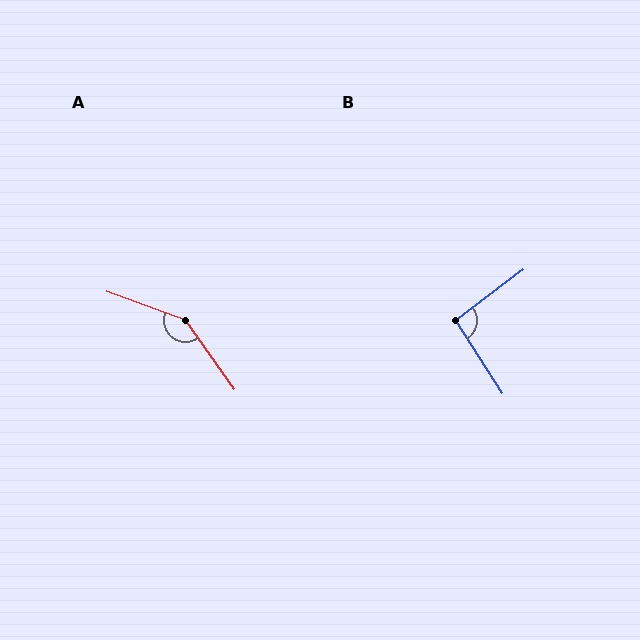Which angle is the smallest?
B, at approximately 94 degrees.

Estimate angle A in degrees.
Approximately 145 degrees.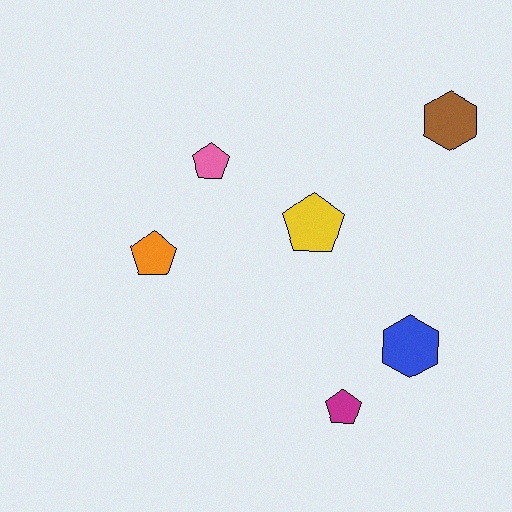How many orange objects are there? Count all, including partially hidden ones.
There is 1 orange object.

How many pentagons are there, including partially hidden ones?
There are 4 pentagons.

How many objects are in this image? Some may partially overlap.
There are 6 objects.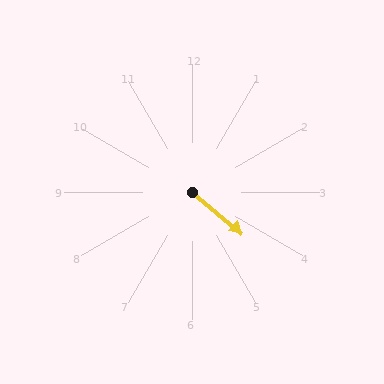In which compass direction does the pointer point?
Southeast.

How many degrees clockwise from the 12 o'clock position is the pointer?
Approximately 130 degrees.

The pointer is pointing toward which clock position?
Roughly 4 o'clock.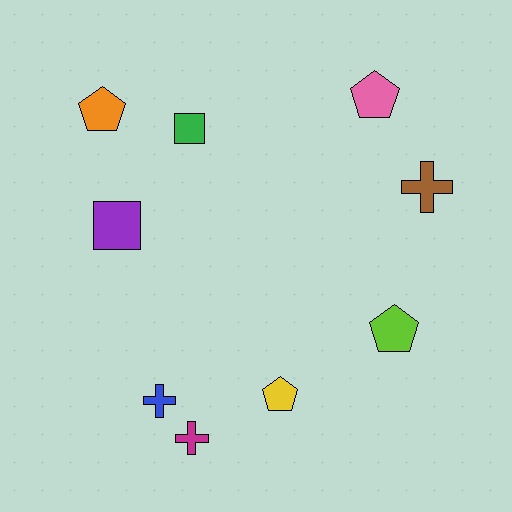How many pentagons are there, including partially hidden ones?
There are 4 pentagons.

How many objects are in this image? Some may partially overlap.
There are 9 objects.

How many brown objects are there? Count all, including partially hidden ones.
There is 1 brown object.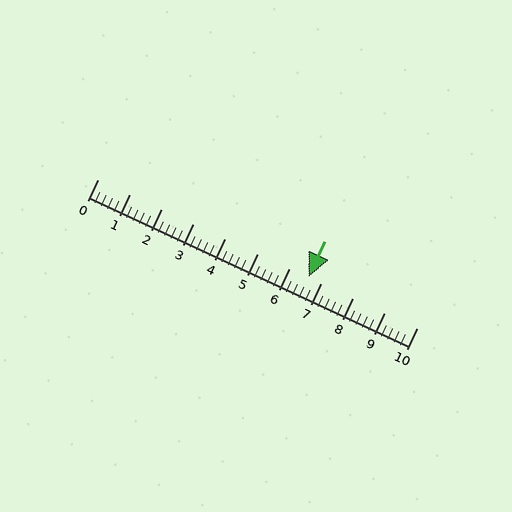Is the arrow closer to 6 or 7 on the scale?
The arrow is closer to 7.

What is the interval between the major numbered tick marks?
The major tick marks are spaced 1 units apart.